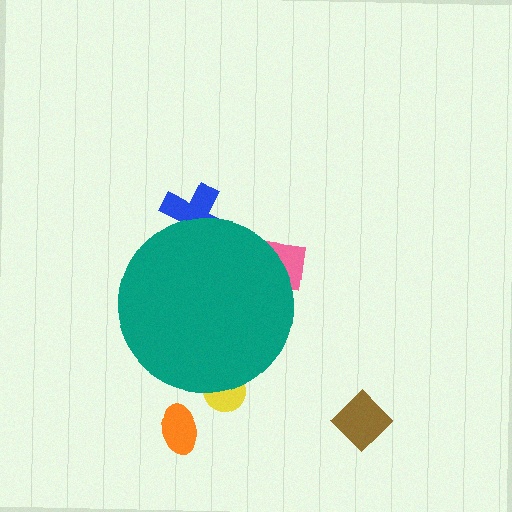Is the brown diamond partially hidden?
No, the brown diamond is fully visible.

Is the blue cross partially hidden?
Yes, the blue cross is partially hidden behind the teal circle.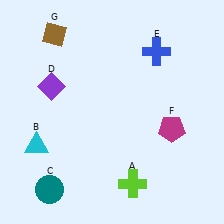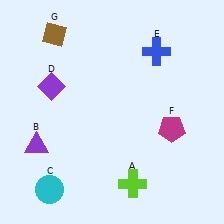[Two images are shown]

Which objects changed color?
B changed from cyan to purple. C changed from teal to cyan.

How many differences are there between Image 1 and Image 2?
There are 2 differences between the two images.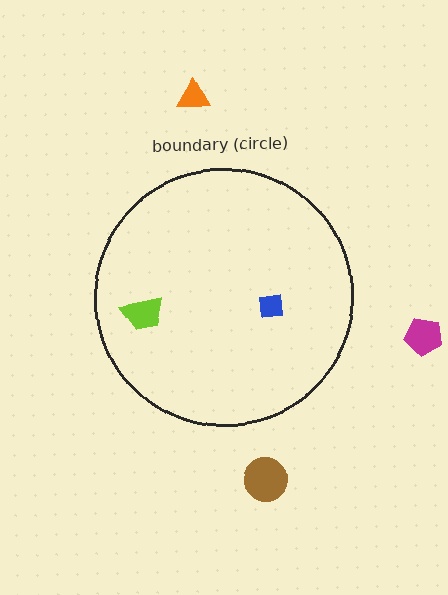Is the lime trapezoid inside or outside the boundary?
Inside.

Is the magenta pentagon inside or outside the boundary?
Outside.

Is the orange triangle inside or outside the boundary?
Outside.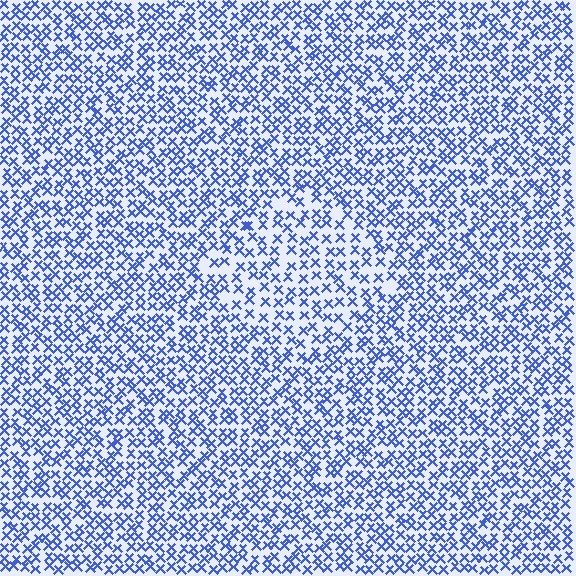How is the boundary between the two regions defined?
The boundary is defined by a change in element density (approximately 1.5x ratio). All elements are the same color, size, and shape.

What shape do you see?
I see a diamond.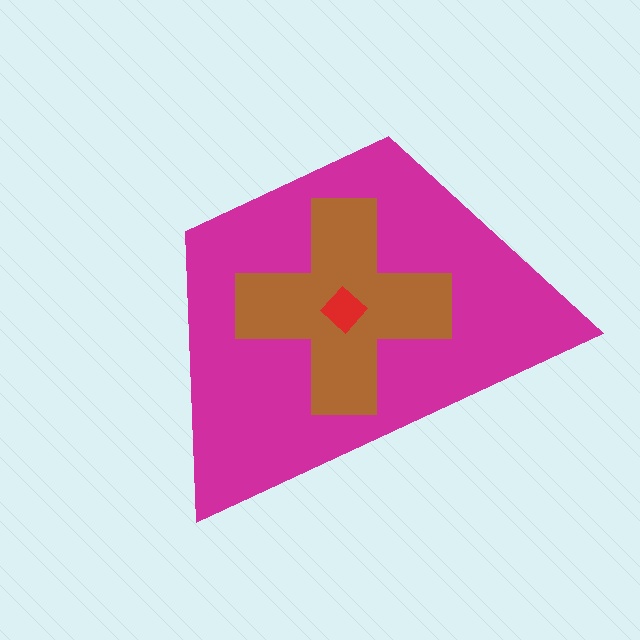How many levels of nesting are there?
3.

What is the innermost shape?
The red diamond.